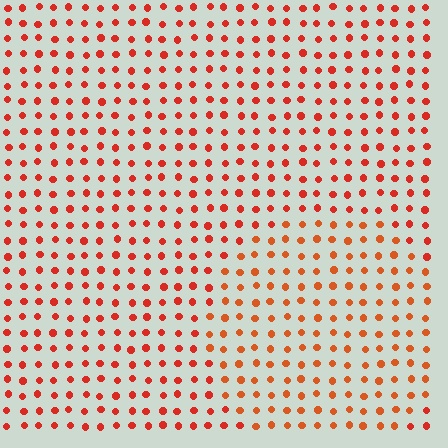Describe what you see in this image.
The image is filled with small red elements in a uniform arrangement. A circle-shaped region is visible where the elements are tinted to a slightly different hue, forming a subtle color boundary.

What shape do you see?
I see a circle.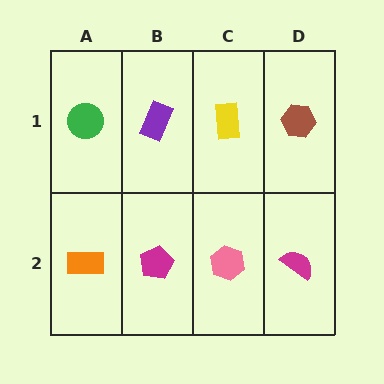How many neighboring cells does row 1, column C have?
3.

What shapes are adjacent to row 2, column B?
A purple rectangle (row 1, column B), an orange rectangle (row 2, column A), a pink hexagon (row 2, column C).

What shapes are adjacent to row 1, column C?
A pink hexagon (row 2, column C), a purple rectangle (row 1, column B), a brown hexagon (row 1, column D).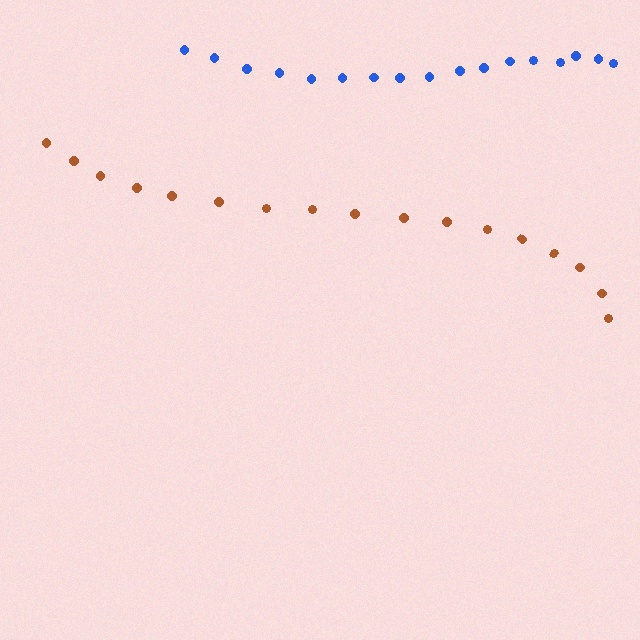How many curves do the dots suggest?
There are 2 distinct paths.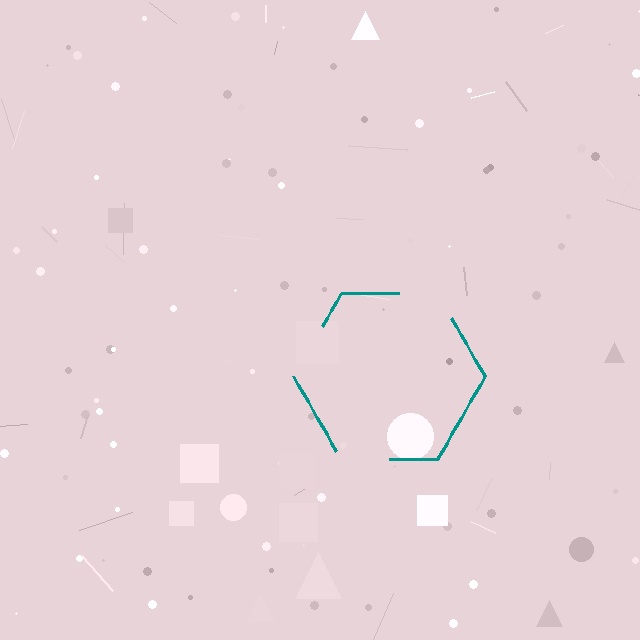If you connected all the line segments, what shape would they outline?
They would outline a hexagon.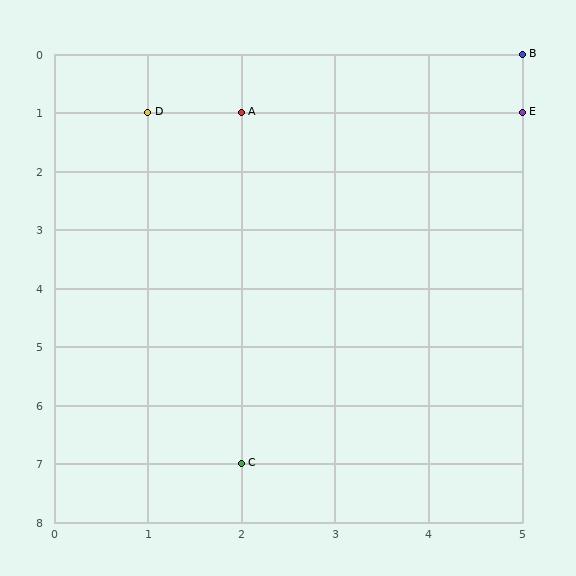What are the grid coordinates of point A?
Point A is at grid coordinates (2, 1).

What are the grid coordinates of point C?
Point C is at grid coordinates (2, 7).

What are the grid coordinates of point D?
Point D is at grid coordinates (1, 1).